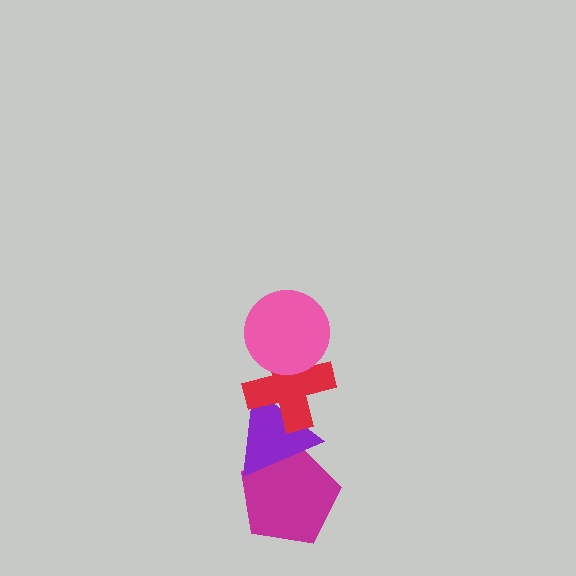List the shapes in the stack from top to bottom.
From top to bottom: the pink circle, the red cross, the purple triangle, the magenta pentagon.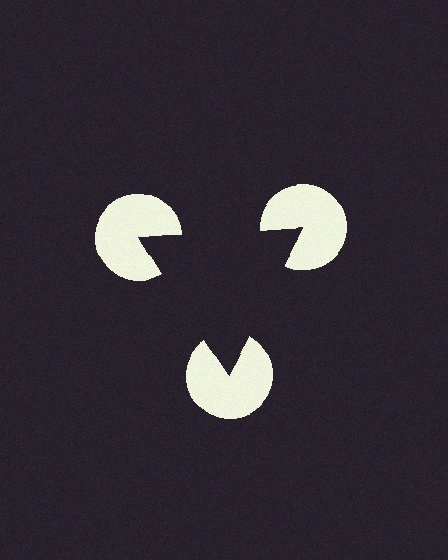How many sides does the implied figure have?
3 sides.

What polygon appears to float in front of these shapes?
An illusory triangle — its edges are inferred from the aligned wedge cuts in the pac-man discs, not physically drawn.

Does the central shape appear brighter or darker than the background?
It typically appears slightly darker than the background, even though no actual brightness change is drawn.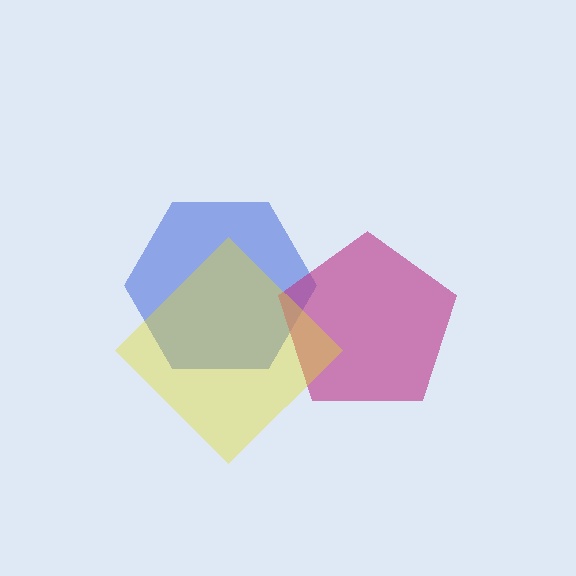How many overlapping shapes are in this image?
There are 3 overlapping shapes in the image.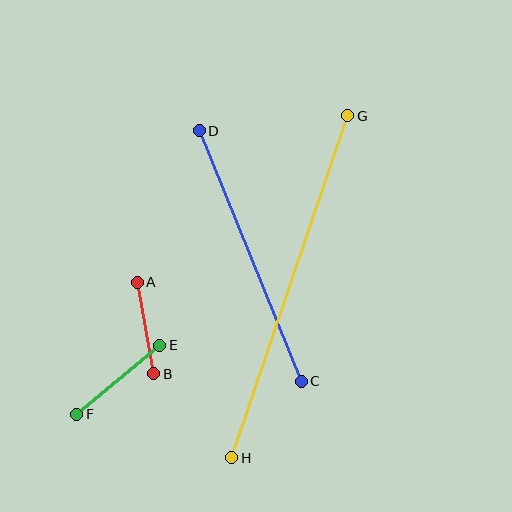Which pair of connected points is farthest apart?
Points G and H are farthest apart.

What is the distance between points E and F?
The distance is approximately 108 pixels.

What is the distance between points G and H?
The distance is approximately 361 pixels.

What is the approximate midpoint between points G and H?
The midpoint is at approximately (290, 287) pixels.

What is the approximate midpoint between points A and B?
The midpoint is at approximately (145, 328) pixels.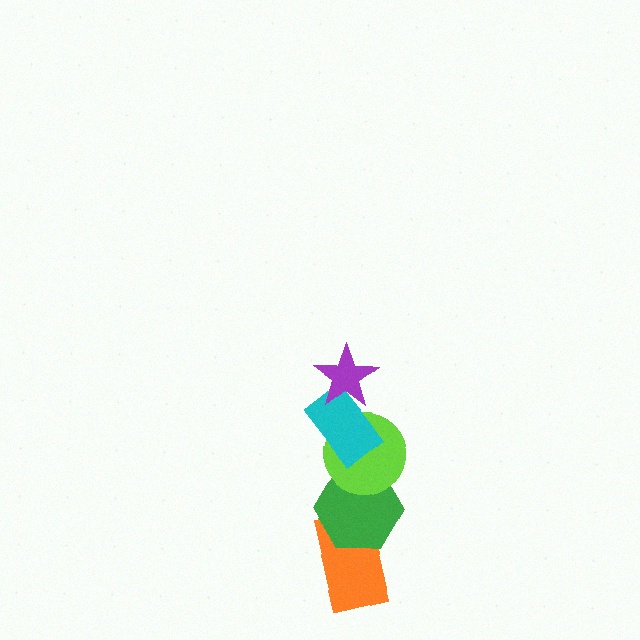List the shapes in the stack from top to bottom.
From top to bottom: the purple star, the cyan rectangle, the lime circle, the green hexagon, the orange rectangle.